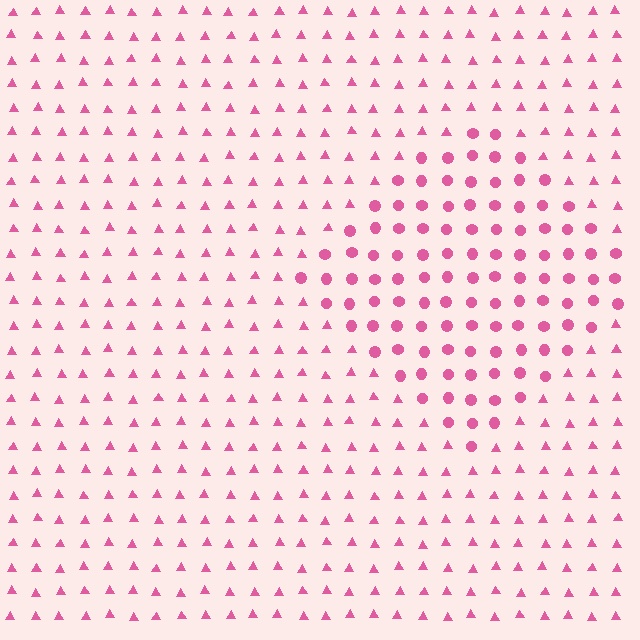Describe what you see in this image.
The image is filled with small pink elements arranged in a uniform grid. A diamond-shaped region contains circles, while the surrounding area contains triangles. The boundary is defined purely by the change in element shape.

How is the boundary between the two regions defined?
The boundary is defined by a change in element shape: circles inside vs. triangles outside. All elements share the same color and spacing.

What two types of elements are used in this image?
The image uses circles inside the diamond region and triangles outside it.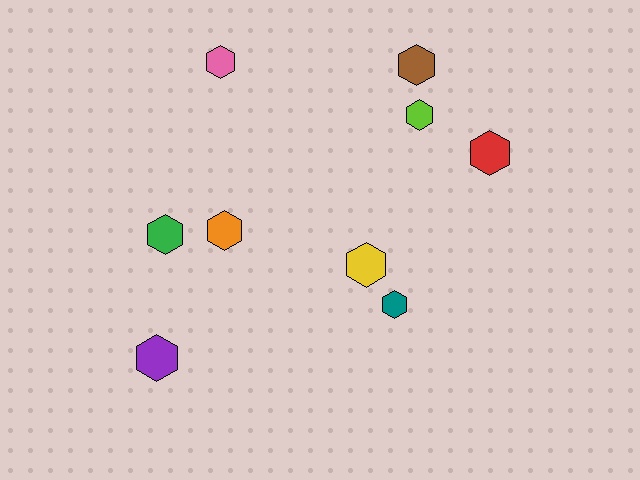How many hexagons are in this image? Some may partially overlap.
There are 9 hexagons.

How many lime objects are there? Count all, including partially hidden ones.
There is 1 lime object.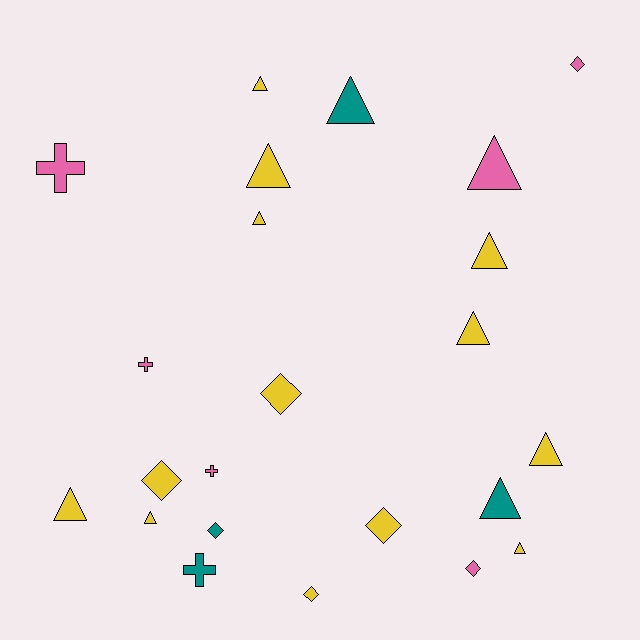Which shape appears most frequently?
Triangle, with 12 objects.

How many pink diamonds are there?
There are 2 pink diamonds.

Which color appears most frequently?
Yellow, with 13 objects.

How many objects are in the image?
There are 23 objects.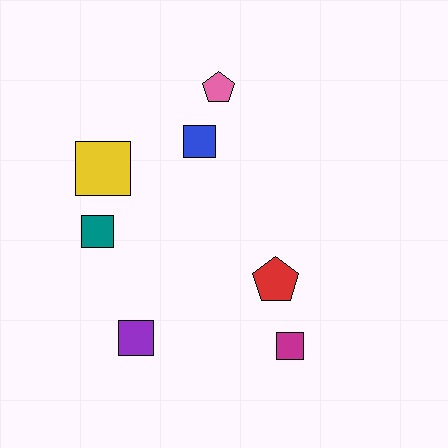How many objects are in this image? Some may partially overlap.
There are 7 objects.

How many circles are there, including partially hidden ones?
There are no circles.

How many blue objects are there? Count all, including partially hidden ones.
There is 1 blue object.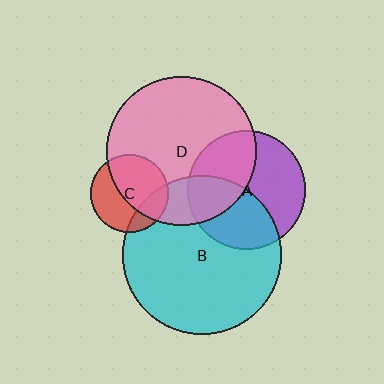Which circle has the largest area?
Circle B (cyan).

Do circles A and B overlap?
Yes.